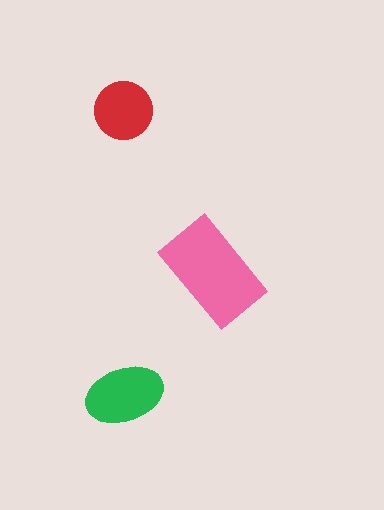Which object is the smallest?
The red circle.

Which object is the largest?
The pink rectangle.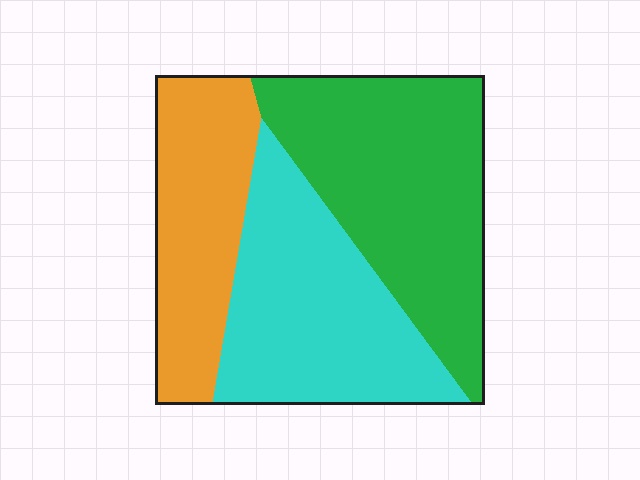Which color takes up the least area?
Orange, at roughly 25%.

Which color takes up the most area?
Green, at roughly 40%.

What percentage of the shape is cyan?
Cyan takes up between a quarter and a half of the shape.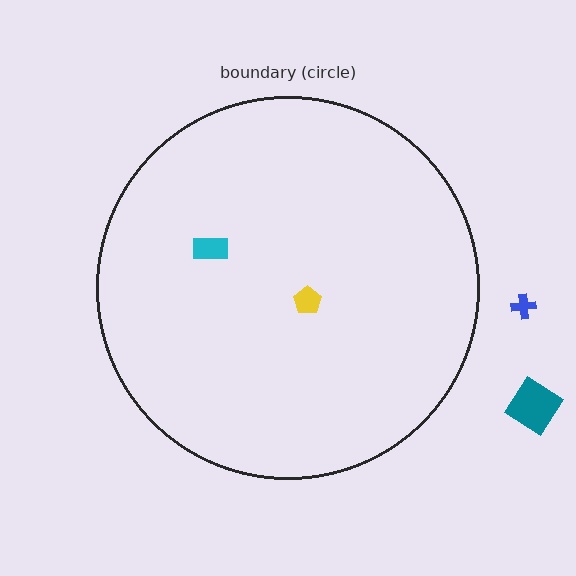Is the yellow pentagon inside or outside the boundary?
Inside.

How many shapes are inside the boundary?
2 inside, 2 outside.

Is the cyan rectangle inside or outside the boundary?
Inside.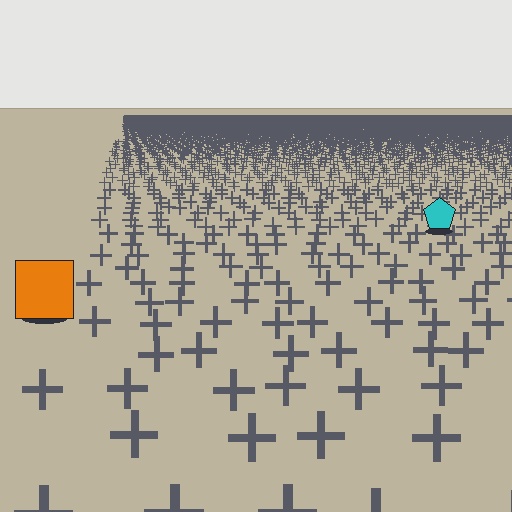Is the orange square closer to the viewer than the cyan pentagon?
Yes. The orange square is closer — you can tell from the texture gradient: the ground texture is coarser near it.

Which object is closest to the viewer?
The orange square is closest. The texture marks near it are larger and more spread out.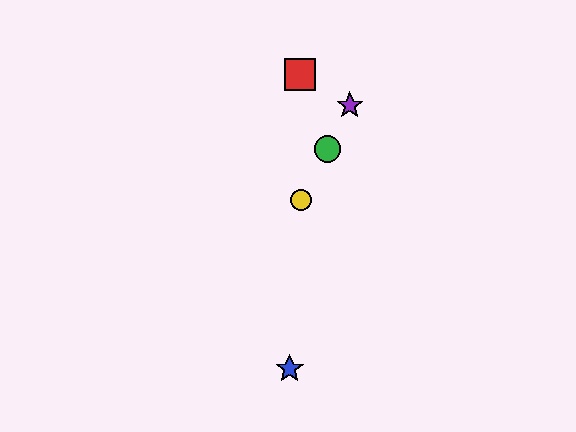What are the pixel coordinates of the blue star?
The blue star is at (290, 369).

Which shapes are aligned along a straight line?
The green circle, the yellow circle, the purple star are aligned along a straight line.